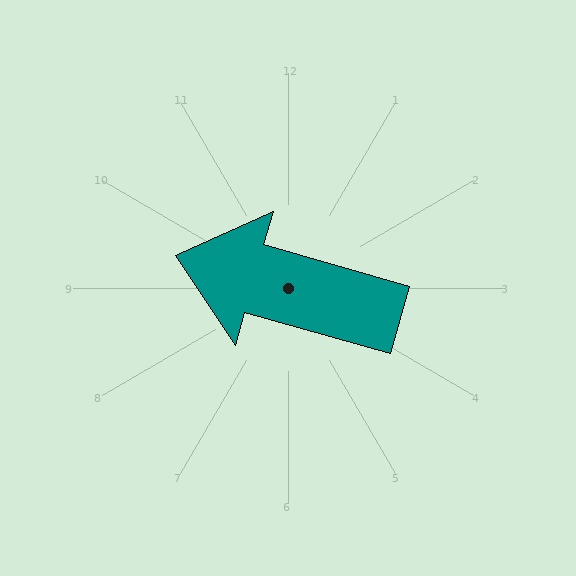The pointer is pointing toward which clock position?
Roughly 10 o'clock.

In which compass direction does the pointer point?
West.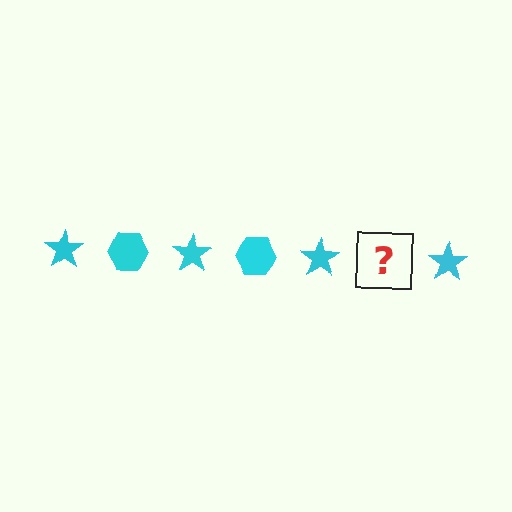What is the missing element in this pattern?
The missing element is a cyan hexagon.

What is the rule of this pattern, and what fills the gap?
The rule is that the pattern cycles through star, hexagon shapes in cyan. The gap should be filled with a cyan hexagon.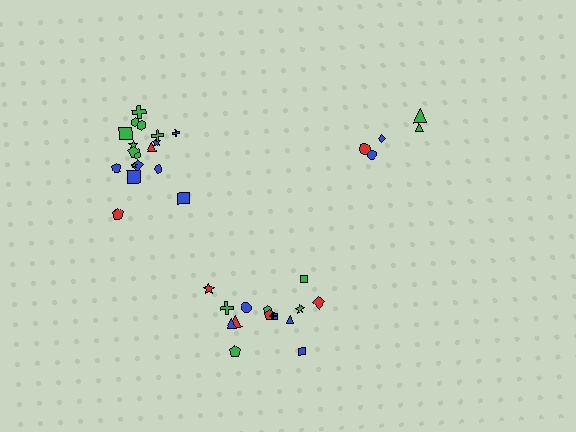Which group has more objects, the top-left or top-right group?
The top-left group.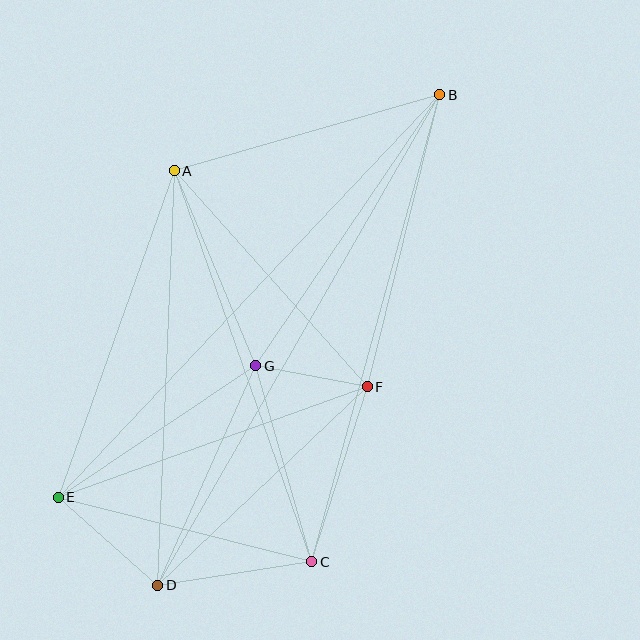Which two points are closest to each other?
Points F and G are closest to each other.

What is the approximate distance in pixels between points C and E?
The distance between C and E is approximately 262 pixels.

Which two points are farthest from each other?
Points B and D are farthest from each other.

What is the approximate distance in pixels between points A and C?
The distance between A and C is approximately 415 pixels.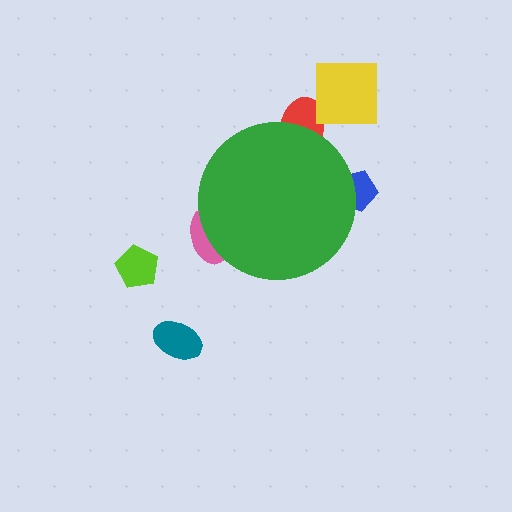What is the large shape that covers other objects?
A green circle.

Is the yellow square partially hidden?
No, the yellow square is fully visible.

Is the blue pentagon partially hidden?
Yes, the blue pentagon is partially hidden behind the green circle.